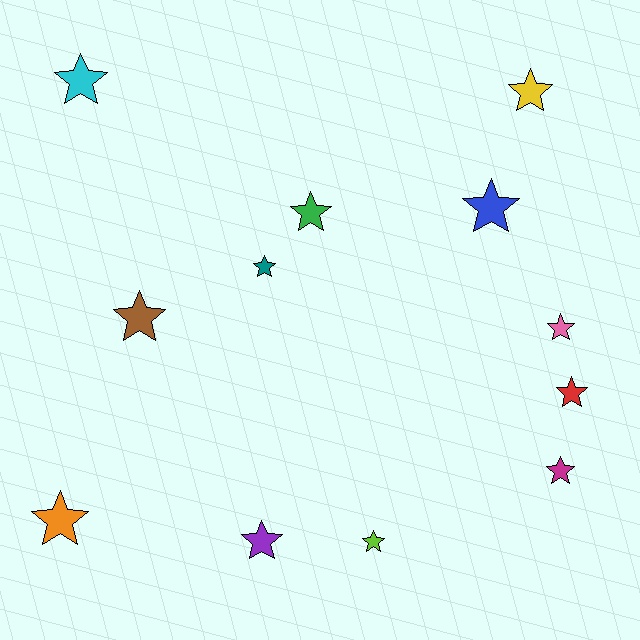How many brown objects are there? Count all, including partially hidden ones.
There is 1 brown object.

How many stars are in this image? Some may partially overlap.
There are 12 stars.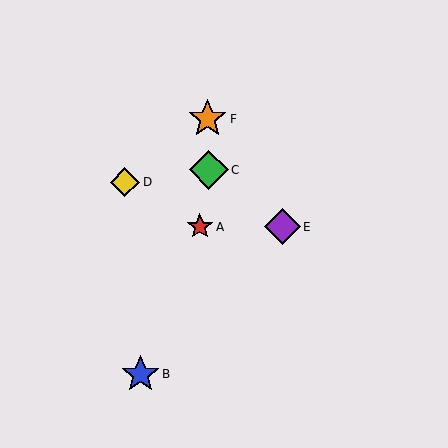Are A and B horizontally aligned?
No, A is at y≈227 and B is at y≈374.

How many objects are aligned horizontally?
2 objects (A, E) are aligned horizontally.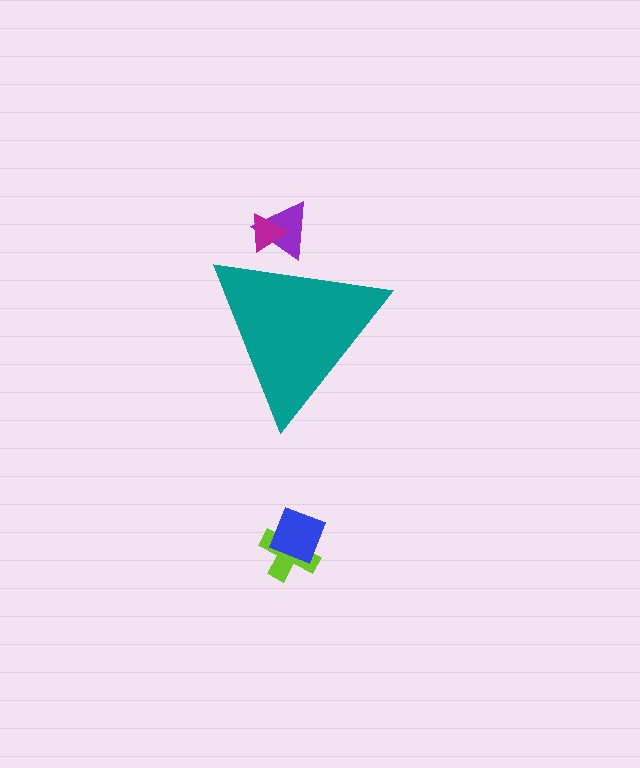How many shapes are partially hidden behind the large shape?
2 shapes are partially hidden.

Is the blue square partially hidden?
No, the blue square is fully visible.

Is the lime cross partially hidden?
No, the lime cross is fully visible.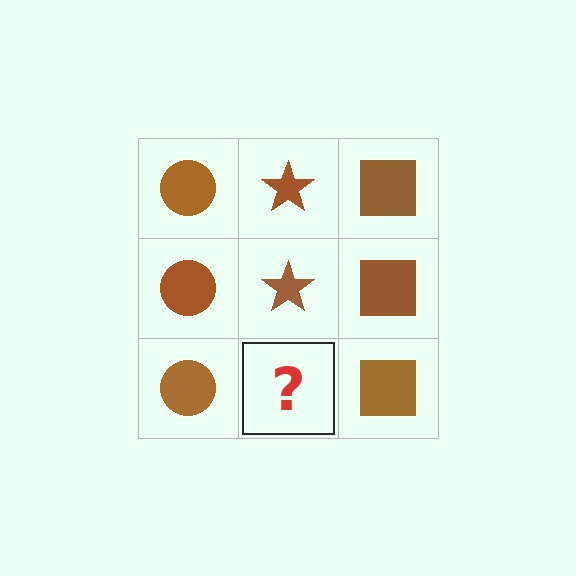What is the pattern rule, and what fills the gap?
The rule is that each column has a consistent shape. The gap should be filled with a brown star.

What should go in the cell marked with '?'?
The missing cell should contain a brown star.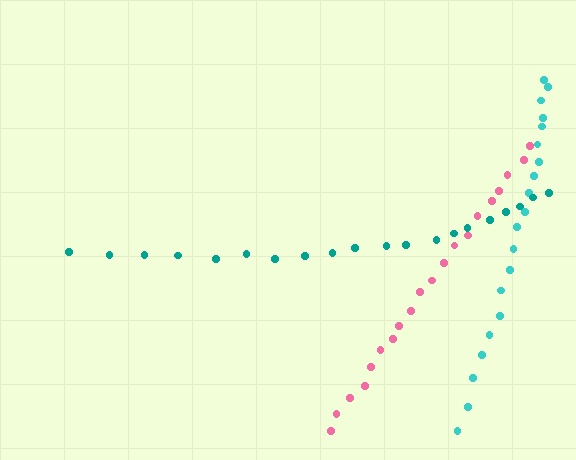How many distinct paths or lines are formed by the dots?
There are 3 distinct paths.